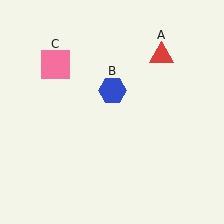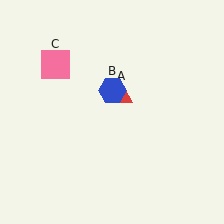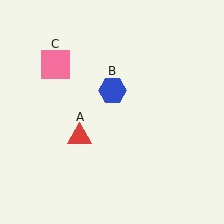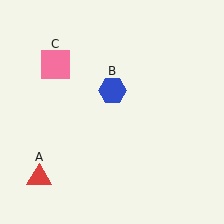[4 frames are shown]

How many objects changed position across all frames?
1 object changed position: red triangle (object A).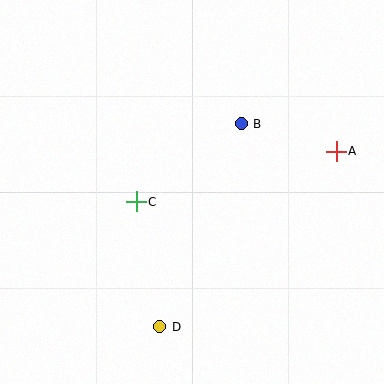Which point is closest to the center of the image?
Point C at (136, 202) is closest to the center.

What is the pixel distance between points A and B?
The distance between A and B is 99 pixels.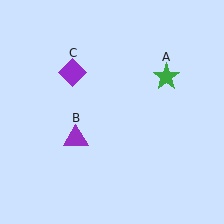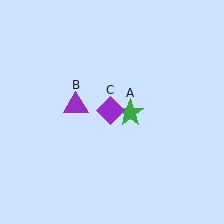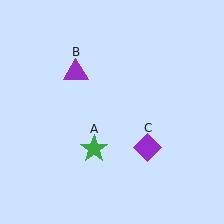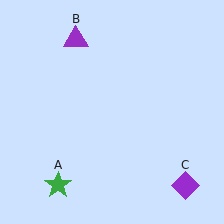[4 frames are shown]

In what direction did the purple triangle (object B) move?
The purple triangle (object B) moved up.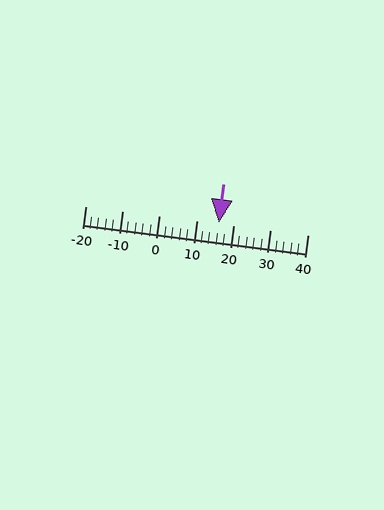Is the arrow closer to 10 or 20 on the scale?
The arrow is closer to 20.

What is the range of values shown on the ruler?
The ruler shows values from -20 to 40.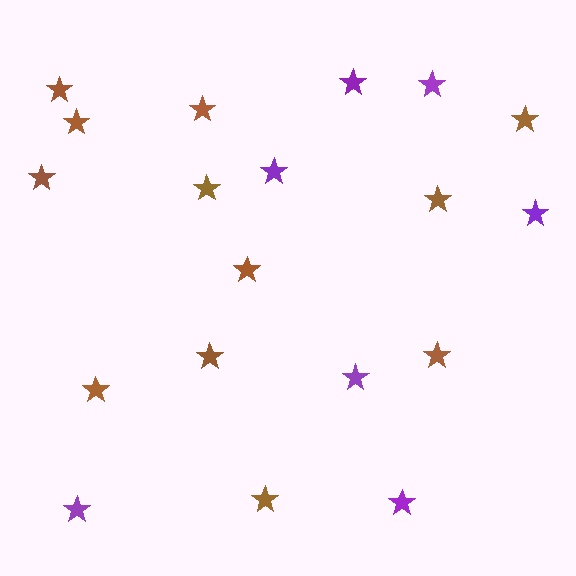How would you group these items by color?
There are 2 groups: one group of brown stars (12) and one group of purple stars (7).